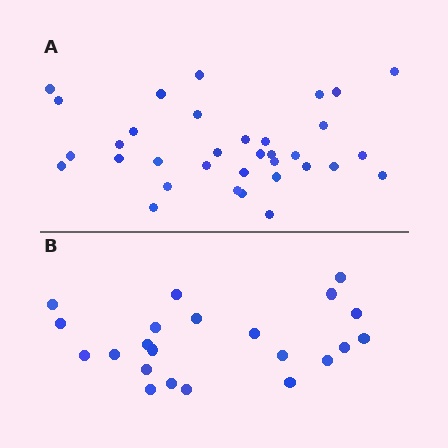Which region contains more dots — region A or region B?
Region A (the top region) has more dots.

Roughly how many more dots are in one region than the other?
Region A has roughly 12 or so more dots than region B.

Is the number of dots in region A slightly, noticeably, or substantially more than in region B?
Region A has substantially more. The ratio is roughly 1.5 to 1.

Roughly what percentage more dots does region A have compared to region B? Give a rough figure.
About 55% more.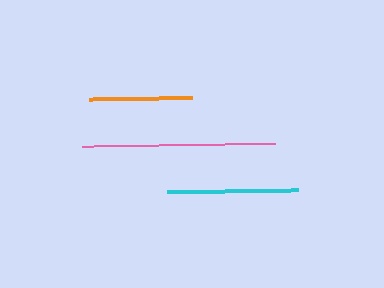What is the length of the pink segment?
The pink segment is approximately 193 pixels long.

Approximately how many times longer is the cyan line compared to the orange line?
The cyan line is approximately 1.3 times the length of the orange line.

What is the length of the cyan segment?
The cyan segment is approximately 131 pixels long.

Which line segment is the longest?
The pink line is the longest at approximately 193 pixels.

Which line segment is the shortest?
The orange line is the shortest at approximately 102 pixels.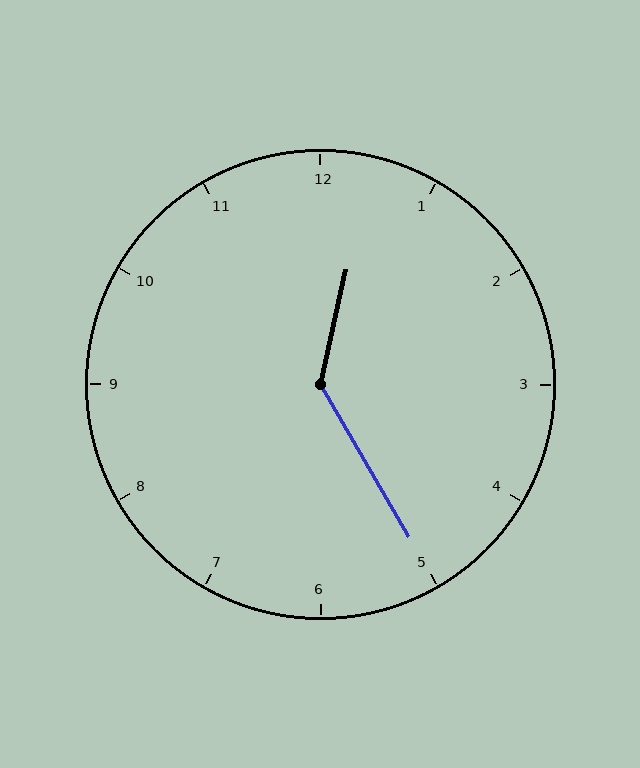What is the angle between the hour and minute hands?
Approximately 138 degrees.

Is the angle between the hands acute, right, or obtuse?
It is obtuse.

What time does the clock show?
12:25.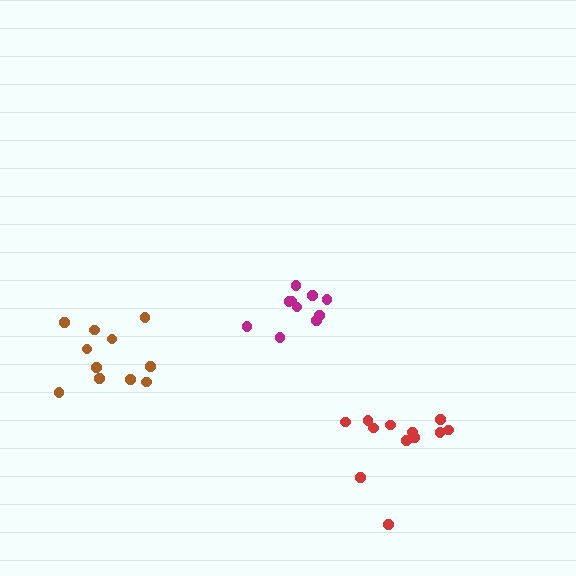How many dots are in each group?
Group 1: 10 dots, Group 2: 12 dots, Group 3: 11 dots (33 total).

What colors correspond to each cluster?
The clusters are colored: magenta, red, brown.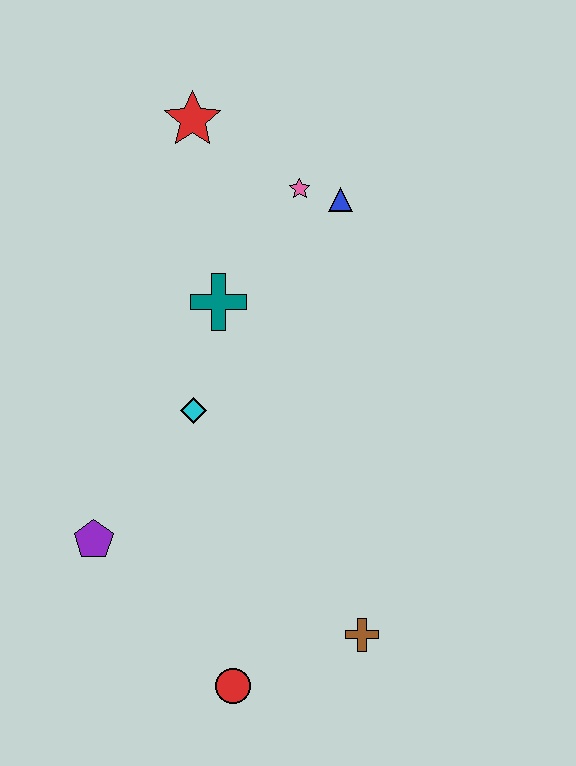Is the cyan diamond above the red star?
No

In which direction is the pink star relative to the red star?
The pink star is to the right of the red star.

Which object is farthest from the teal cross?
The red circle is farthest from the teal cross.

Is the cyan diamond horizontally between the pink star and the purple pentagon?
Yes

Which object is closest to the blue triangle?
The pink star is closest to the blue triangle.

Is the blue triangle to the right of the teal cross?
Yes